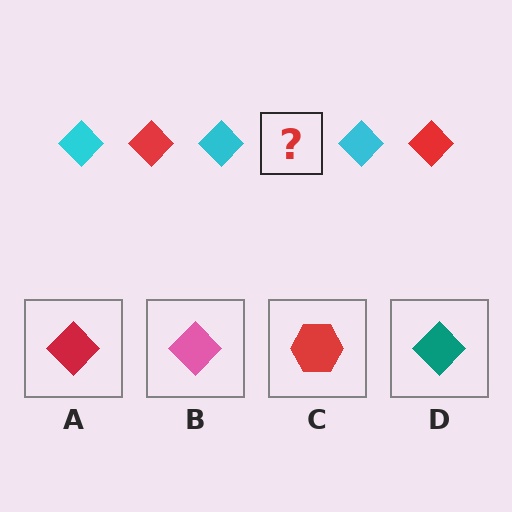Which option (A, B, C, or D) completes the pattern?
A.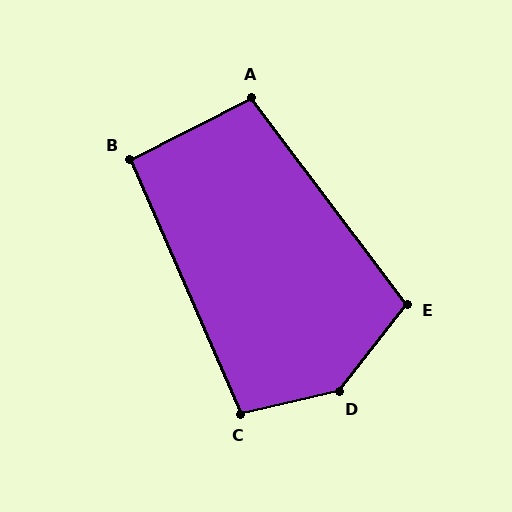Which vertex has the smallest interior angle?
B, at approximately 94 degrees.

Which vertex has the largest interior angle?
D, at approximately 141 degrees.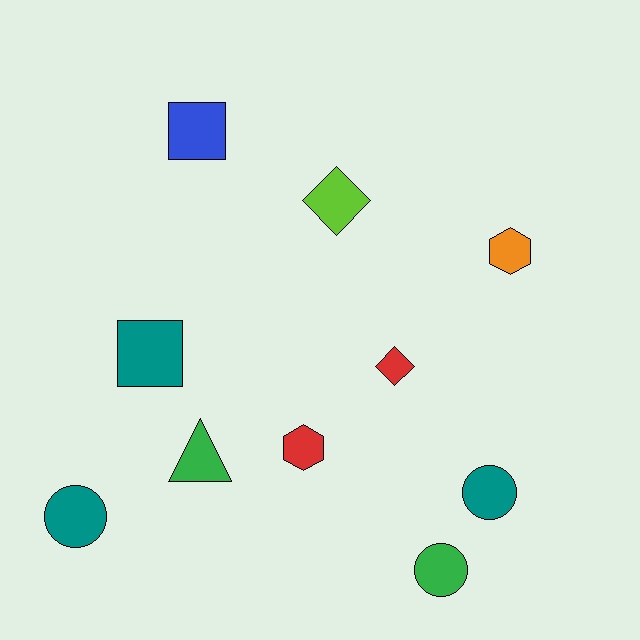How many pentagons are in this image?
There are no pentagons.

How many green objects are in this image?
There are 2 green objects.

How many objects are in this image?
There are 10 objects.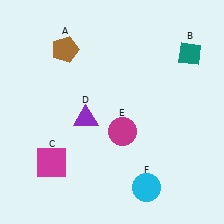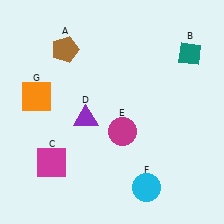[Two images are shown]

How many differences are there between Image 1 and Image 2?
There is 1 difference between the two images.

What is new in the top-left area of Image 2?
An orange square (G) was added in the top-left area of Image 2.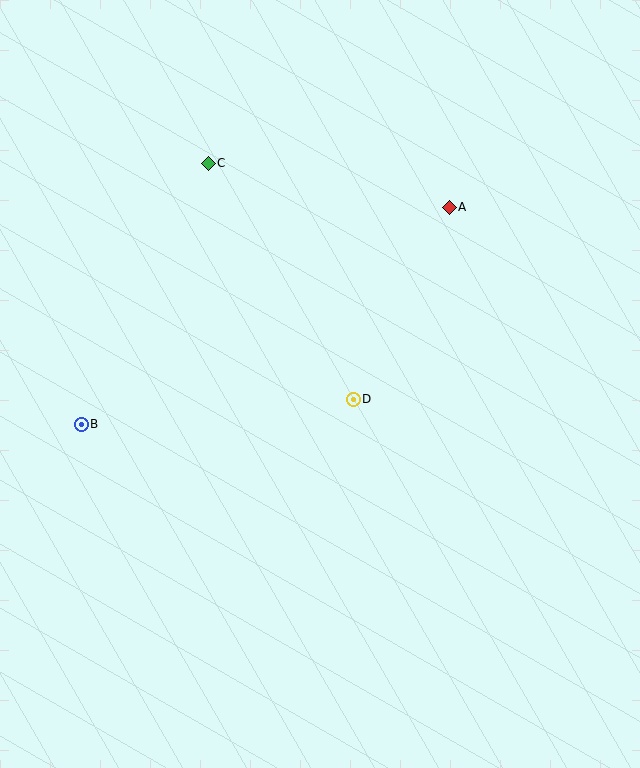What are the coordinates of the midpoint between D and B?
The midpoint between D and B is at (217, 412).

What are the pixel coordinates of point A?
Point A is at (449, 207).